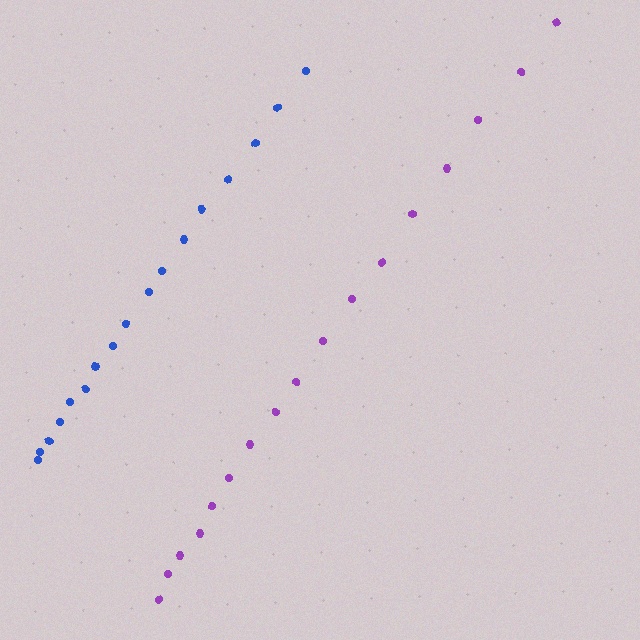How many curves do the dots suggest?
There are 2 distinct paths.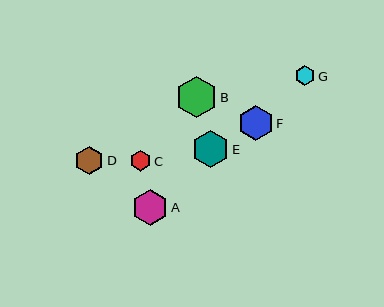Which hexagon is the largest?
Hexagon B is the largest with a size of approximately 41 pixels.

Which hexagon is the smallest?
Hexagon G is the smallest with a size of approximately 20 pixels.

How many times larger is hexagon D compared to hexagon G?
Hexagon D is approximately 1.4 times the size of hexagon G.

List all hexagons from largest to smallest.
From largest to smallest: B, E, A, F, D, C, G.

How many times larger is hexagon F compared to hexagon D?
Hexagon F is approximately 1.2 times the size of hexagon D.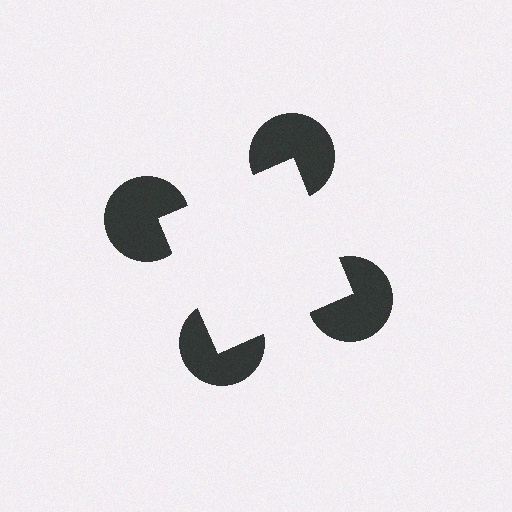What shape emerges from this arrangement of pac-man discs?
An illusory square — its edges are inferred from the aligned wedge cuts in the pac-man discs, not physically drawn.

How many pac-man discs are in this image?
There are 4 — one at each vertex of the illusory square.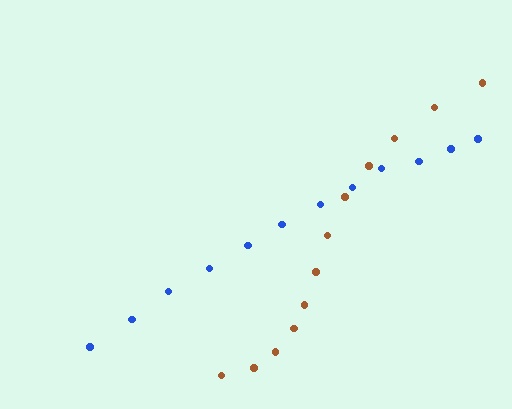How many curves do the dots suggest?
There are 2 distinct paths.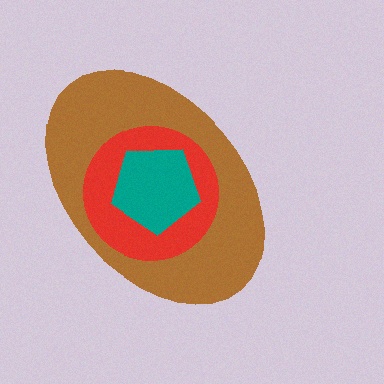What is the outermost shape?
The brown ellipse.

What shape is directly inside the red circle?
The teal pentagon.